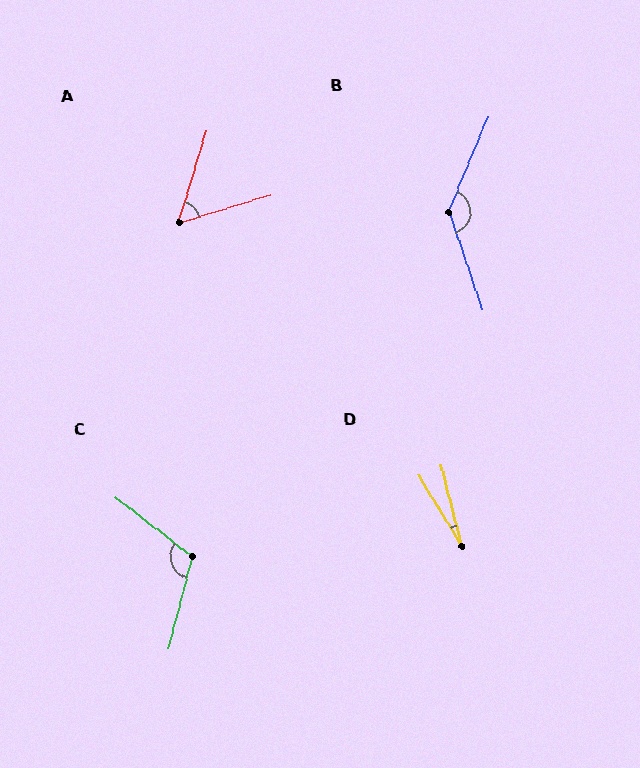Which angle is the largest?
B, at approximately 139 degrees.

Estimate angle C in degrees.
Approximately 113 degrees.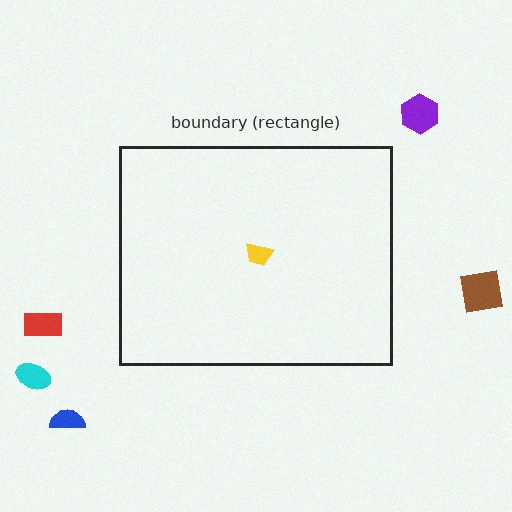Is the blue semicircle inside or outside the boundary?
Outside.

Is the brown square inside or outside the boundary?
Outside.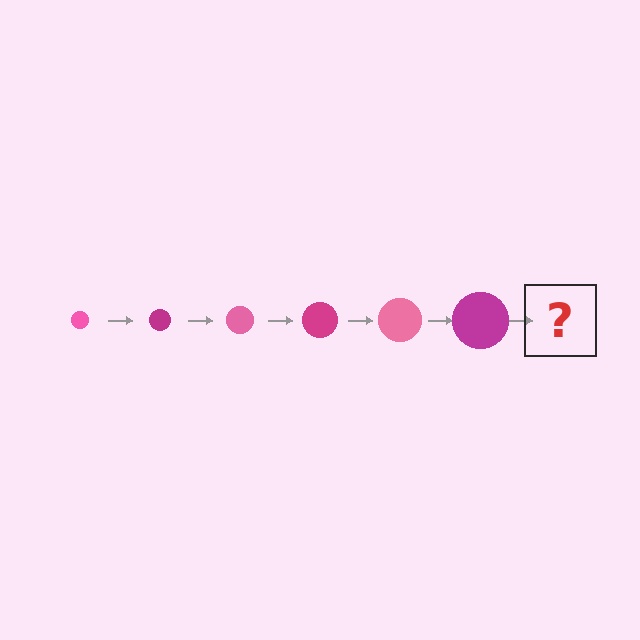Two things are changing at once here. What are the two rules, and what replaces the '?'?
The two rules are that the circle grows larger each step and the color cycles through pink and magenta. The '?' should be a pink circle, larger than the previous one.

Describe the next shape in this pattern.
It should be a pink circle, larger than the previous one.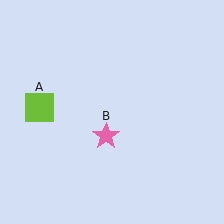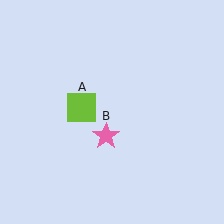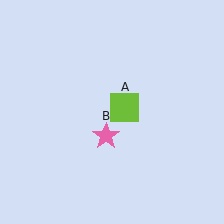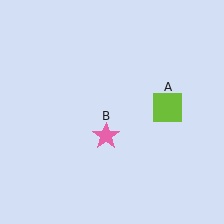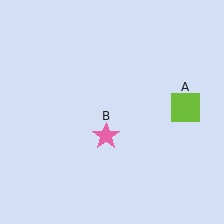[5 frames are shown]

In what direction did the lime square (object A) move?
The lime square (object A) moved right.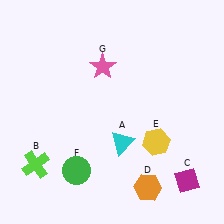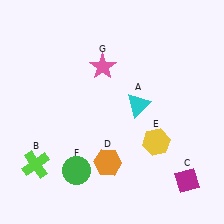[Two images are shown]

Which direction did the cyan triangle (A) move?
The cyan triangle (A) moved up.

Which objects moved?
The objects that moved are: the cyan triangle (A), the orange hexagon (D).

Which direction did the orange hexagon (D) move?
The orange hexagon (D) moved left.